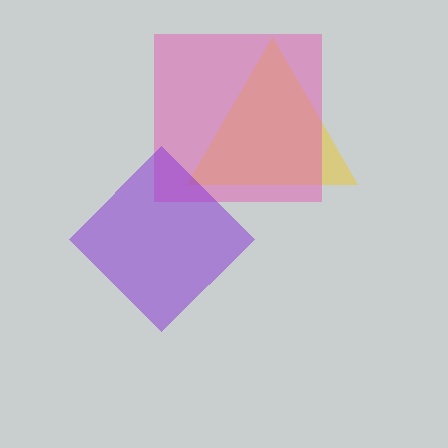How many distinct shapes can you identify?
There are 3 distinct shapes: a yellow triangle, a pink square, a purple diamond.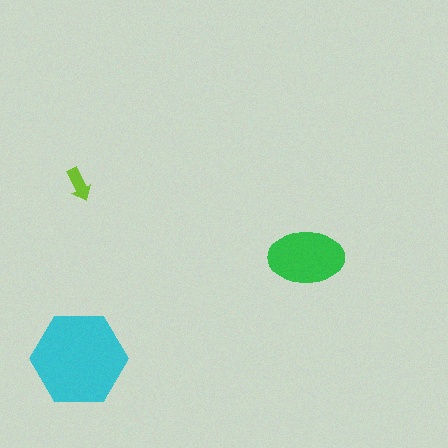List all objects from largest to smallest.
The cyan hexagon, the green ellipse, the lime arrow.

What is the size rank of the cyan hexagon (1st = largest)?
1st.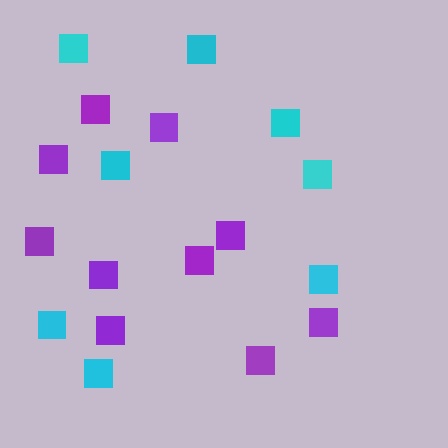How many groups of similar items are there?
There are 2 groups: one group of cyan squares (8) and one group of purple squares (10).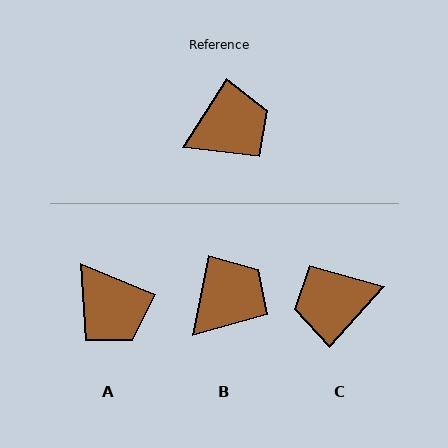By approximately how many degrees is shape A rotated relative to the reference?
Approximately 80 degrees clockwise.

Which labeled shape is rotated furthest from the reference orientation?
C, about 171 degrees away.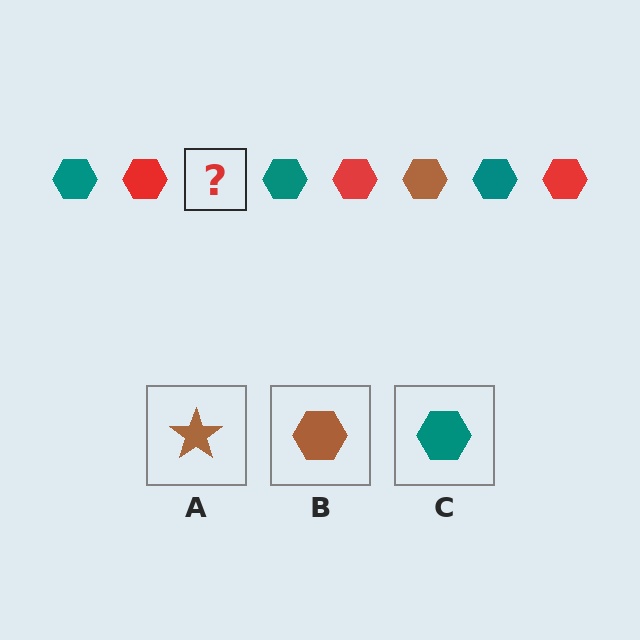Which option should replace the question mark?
Option B.